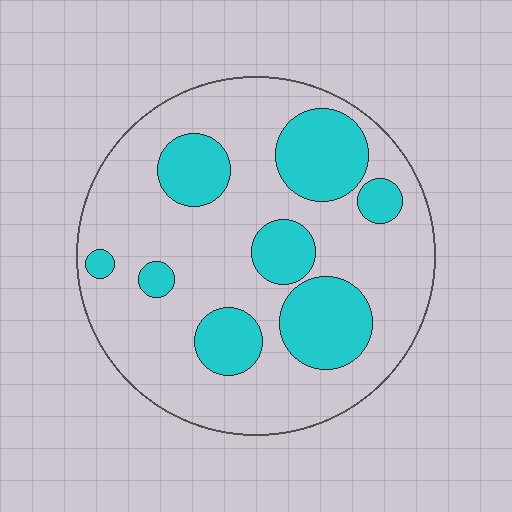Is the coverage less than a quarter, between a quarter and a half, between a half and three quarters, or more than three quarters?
Between a quarter and a half.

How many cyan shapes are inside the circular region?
8.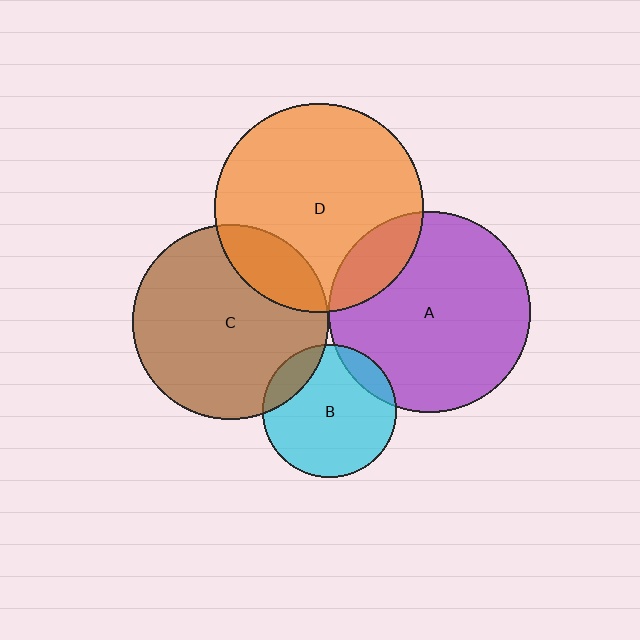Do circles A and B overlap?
Yes.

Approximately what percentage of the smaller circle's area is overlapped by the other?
Approximately 10%.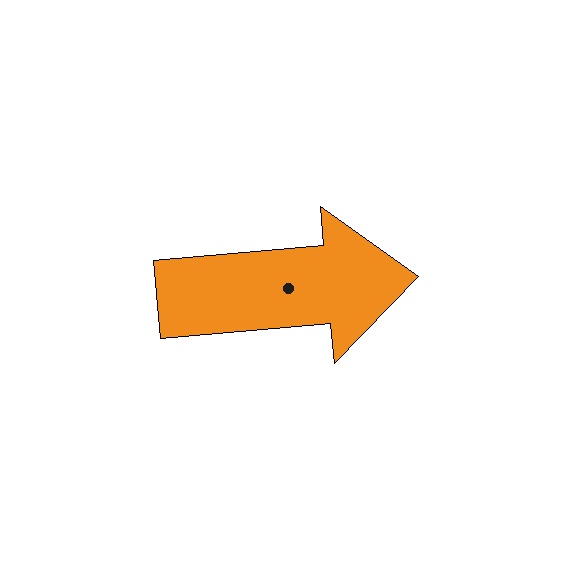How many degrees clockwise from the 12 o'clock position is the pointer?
Approximately 85 degrees.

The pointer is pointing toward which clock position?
Roughly 3 o'clock.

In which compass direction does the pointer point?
East.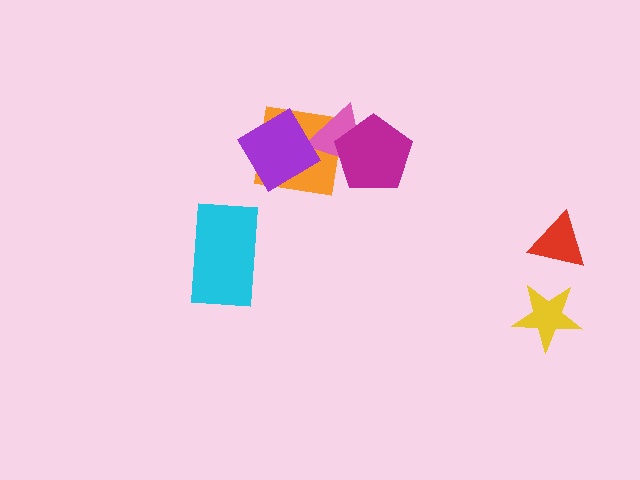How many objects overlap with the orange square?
2 objects overlap with the orange square.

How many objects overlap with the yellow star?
0 objects overlap with the yellow star.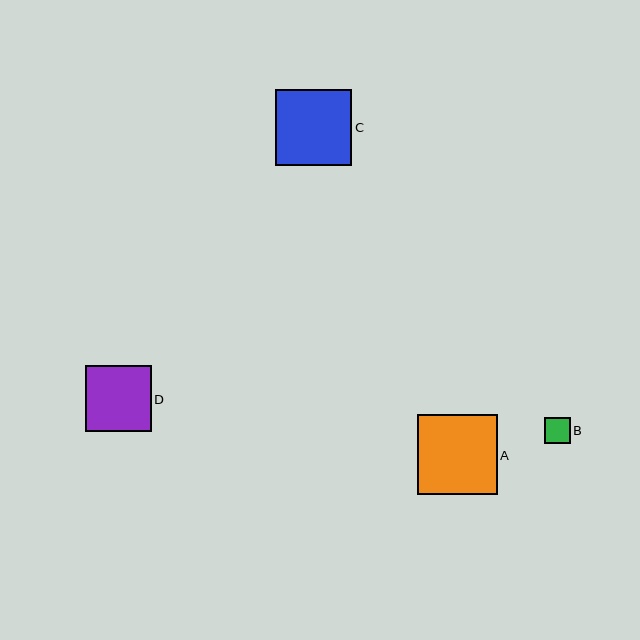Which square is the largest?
Square A is the largest with a size of approximately 80 pixels.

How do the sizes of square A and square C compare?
Square A and square C are approximately the same size.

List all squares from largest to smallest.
From largest to smallest: A, C, D, B.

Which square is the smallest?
Square B is the smallest with a size of approximately 26 pixels.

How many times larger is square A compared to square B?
Square A is approximately 3.1 times the size of square B.